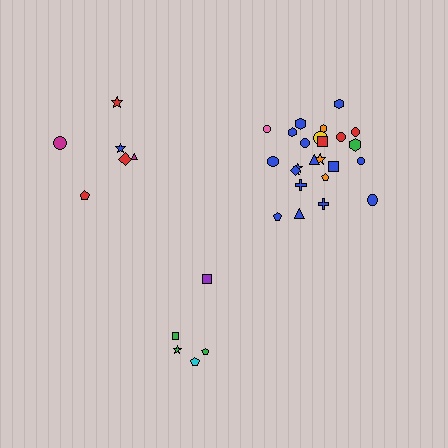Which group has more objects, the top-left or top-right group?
The top-right group.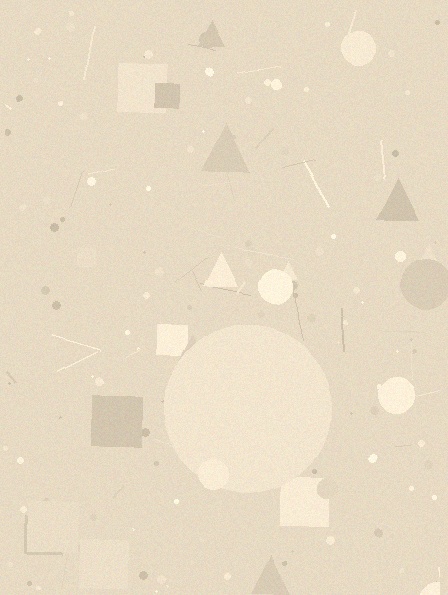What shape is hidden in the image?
A circle is hidden in the image.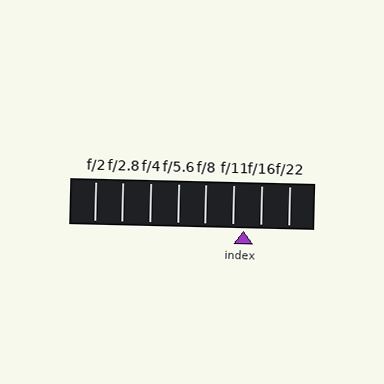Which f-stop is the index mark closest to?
The index mark is closest to f/11.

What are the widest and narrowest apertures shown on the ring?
The widest aperture shown is f/2 and the narrowest is f/22.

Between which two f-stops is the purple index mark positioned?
The index mark is between f/11 and f/16.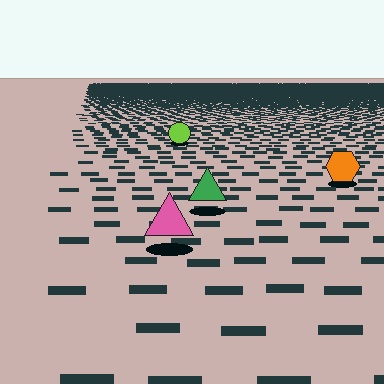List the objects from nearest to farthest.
From nearest to farthest: the pink triangle, the green triangle, the orange hexagon, the lime circle.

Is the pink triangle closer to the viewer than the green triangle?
Yes. The pink triangle is closer — you can tell from the texture gradient: the ground texture is coarser near it.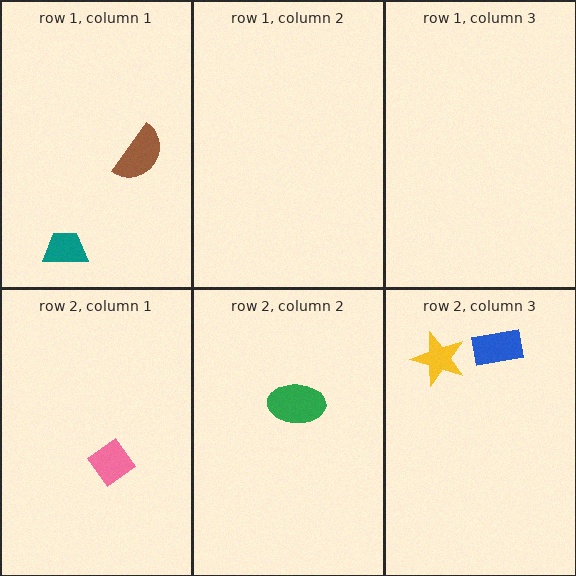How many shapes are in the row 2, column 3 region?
2.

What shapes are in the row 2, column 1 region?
The pink diamond.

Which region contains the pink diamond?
The row 2, column 1 region.